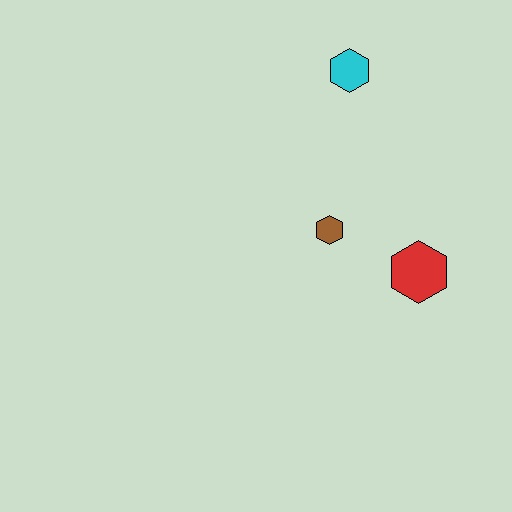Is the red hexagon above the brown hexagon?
No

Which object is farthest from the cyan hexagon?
The red hexagon is farthest from the cyan hexagon.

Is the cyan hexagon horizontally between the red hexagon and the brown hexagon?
Yes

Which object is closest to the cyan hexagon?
The brown hexagon is closest to the cyan hexagon.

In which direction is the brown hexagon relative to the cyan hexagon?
The brown hexagon is below the cyan hexagon.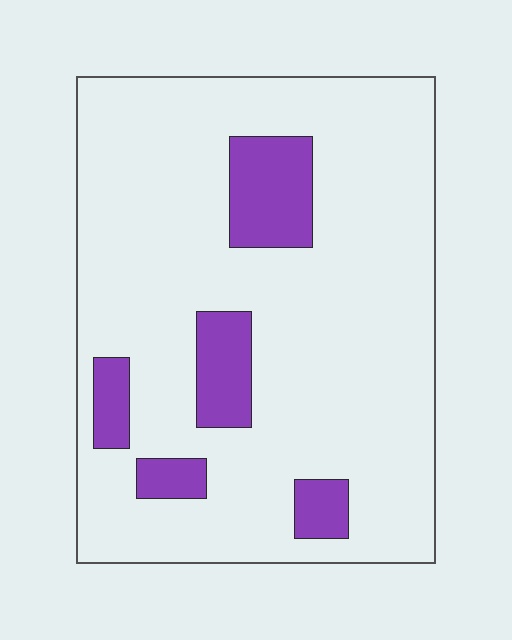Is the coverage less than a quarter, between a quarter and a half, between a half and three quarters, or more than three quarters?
Less than a quarter.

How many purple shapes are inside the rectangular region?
5.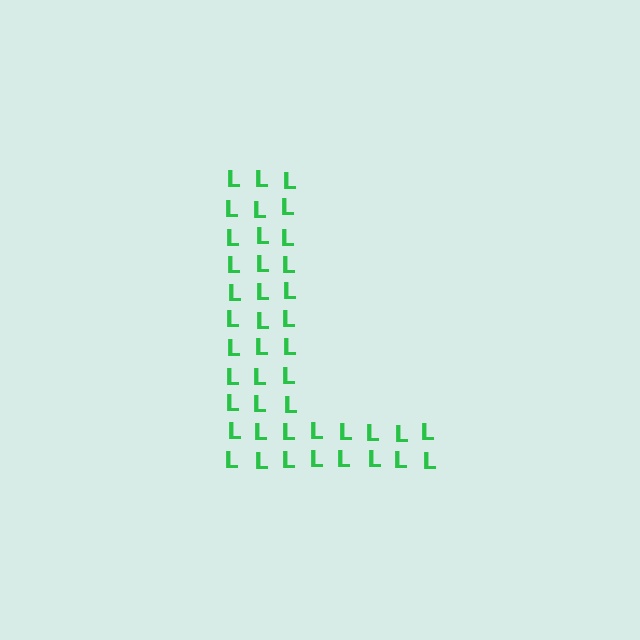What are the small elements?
The small elements are letter L's.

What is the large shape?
The large shape is the letter L.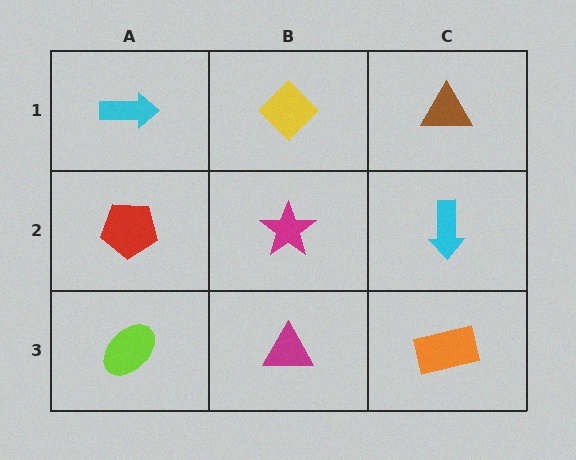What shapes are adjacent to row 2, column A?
A cyan arrow (row 1, column A), a lime ellipse (row 3, column A), a magenta star (row 2, column B).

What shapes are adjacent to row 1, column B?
A magenta star (row 2, column B), a cyan arrow (row 1, column A), a brown triangle (row 1, column C).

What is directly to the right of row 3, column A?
A magenta triangle.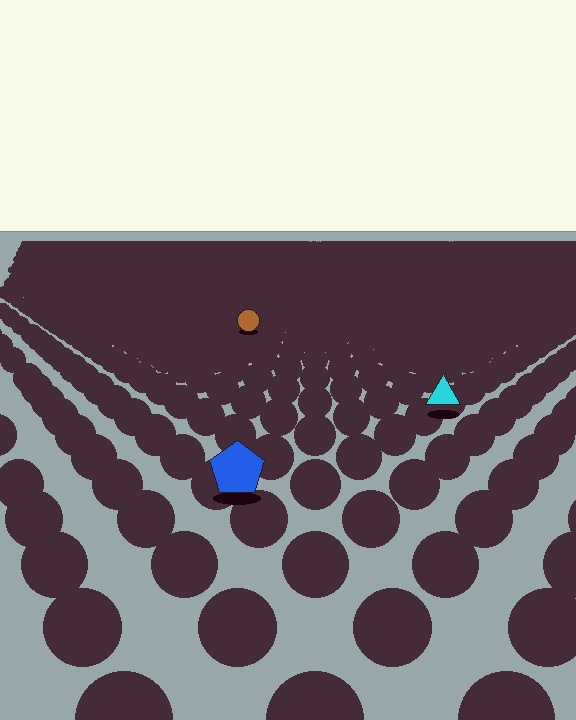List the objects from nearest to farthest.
From nearest to farthest: the blue pentagon, the cyan triangle, the brown circle.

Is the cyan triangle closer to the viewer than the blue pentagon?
No. The blue pentagon is closer — you can tell from the texture gradient: the ground texture is coarser near it.